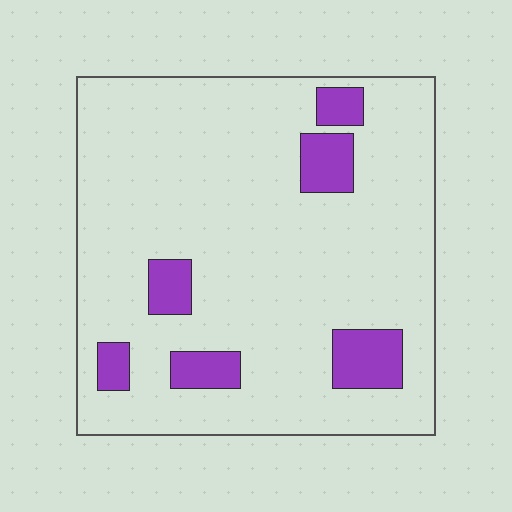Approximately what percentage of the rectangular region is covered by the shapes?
Approximately 10%.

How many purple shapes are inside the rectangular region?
6.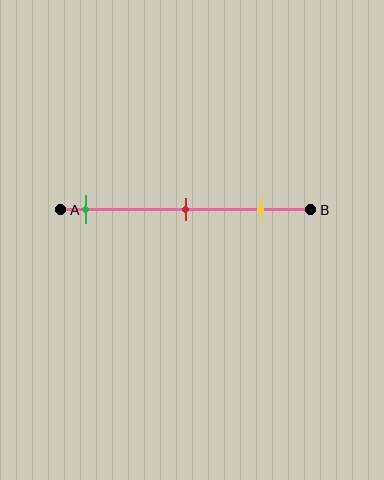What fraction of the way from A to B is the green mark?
The green mark is approximately 10% (0.1) of the way from A to B.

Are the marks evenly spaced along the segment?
Yes, the marks are approximately evenly spaced.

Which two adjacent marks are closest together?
The red and yellow marks are the closest adjacent pair.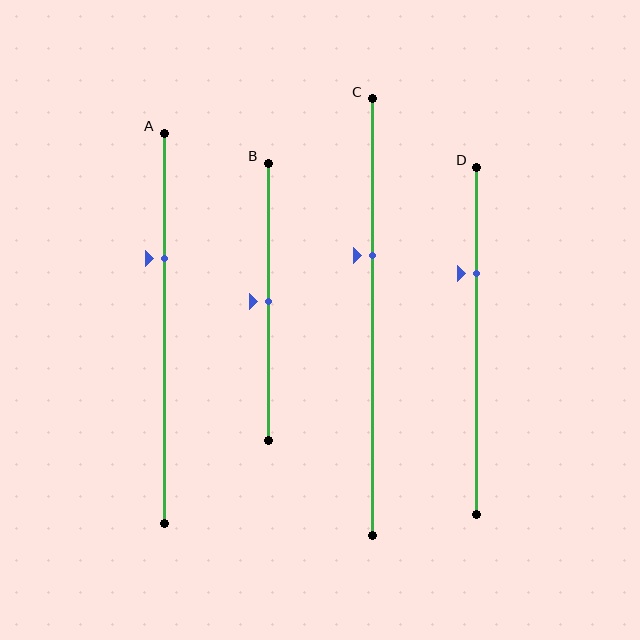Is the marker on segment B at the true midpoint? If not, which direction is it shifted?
Yes, the marker on segment B is at the true midpoint.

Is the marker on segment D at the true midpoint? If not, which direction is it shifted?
No, the marker on segment D is shifted upward by about 19% of the segment length.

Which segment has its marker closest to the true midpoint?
Segment B has its marker closest to the true midpoint.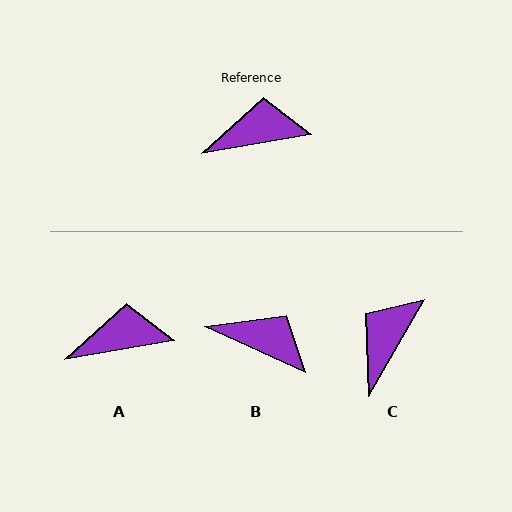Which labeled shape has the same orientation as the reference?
A.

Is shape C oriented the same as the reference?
No, it is off by about 50 degrees.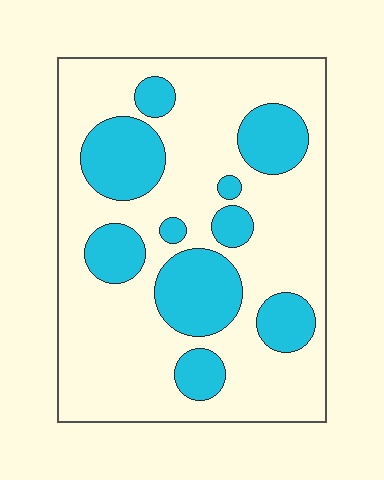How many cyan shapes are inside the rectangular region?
10.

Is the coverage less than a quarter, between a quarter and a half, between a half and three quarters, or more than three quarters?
Between a quarter and a half.